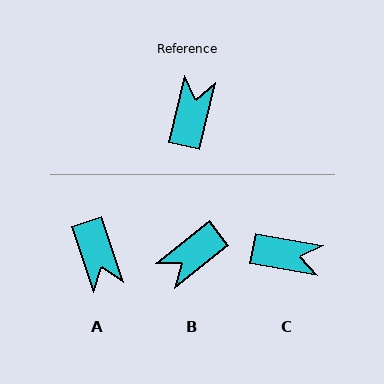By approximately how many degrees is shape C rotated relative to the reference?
Approximately 87 degrees clockwise.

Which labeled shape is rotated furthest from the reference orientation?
A, about 148 degrees away.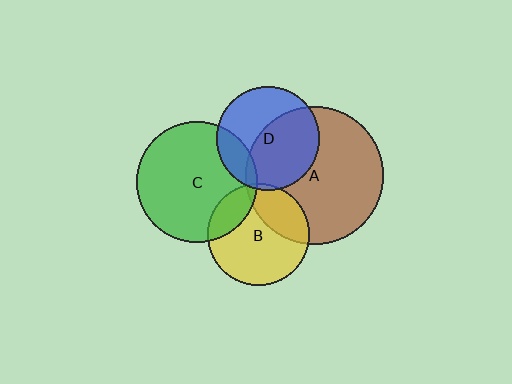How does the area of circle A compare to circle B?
Approximately 1.8 times.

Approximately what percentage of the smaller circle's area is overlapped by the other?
Approximately 30%.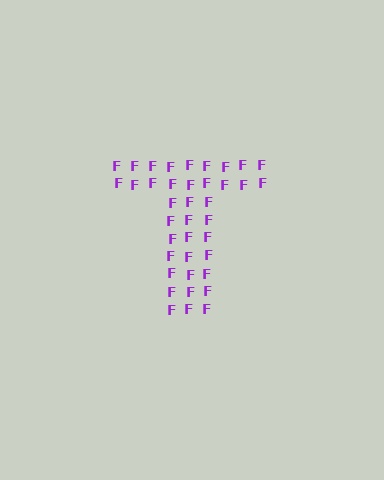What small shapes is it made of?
It is made of small letter F's.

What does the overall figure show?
The overall figure shows the letter T.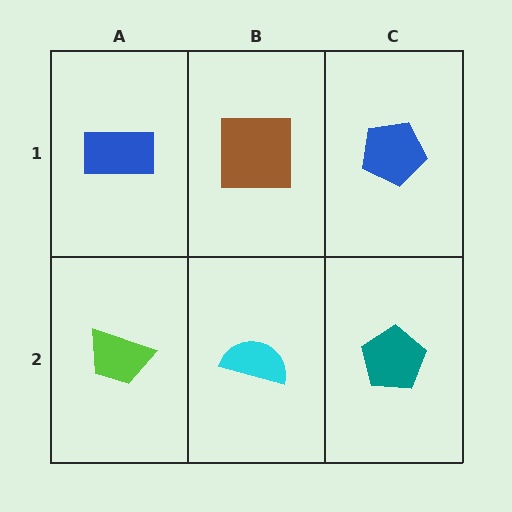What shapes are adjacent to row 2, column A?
A blue rectangle (row 1, column A), a cyan semicircle (row 2, column B).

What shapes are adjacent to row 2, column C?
A blue pentagon (row 1, column C), a cyan semicircle (row 2, column B).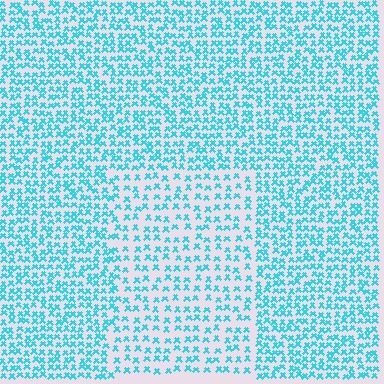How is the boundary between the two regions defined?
The boundary is defined by a change in element density (approximately 1.7x ratio). All elements are the same color, size, and shape.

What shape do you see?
I see a rectangle.